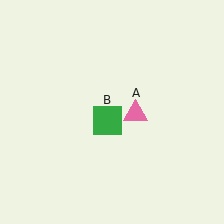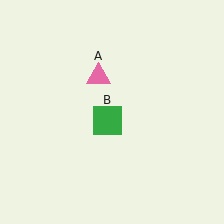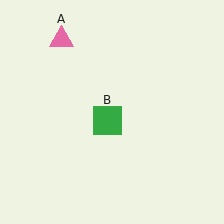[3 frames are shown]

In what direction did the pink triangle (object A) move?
The pink triangle (object A) moved up and to the left.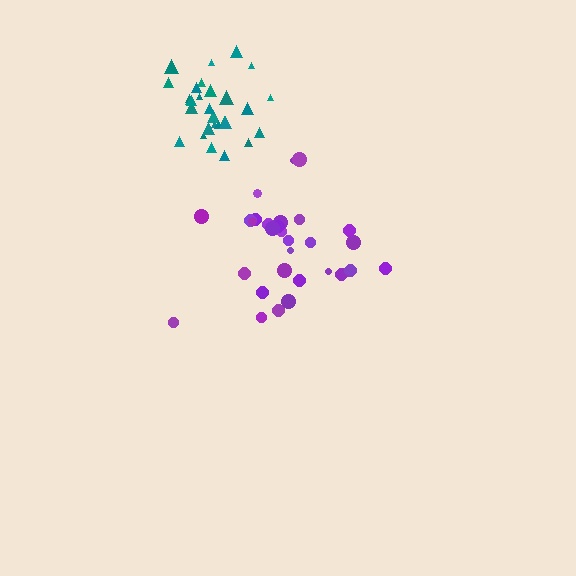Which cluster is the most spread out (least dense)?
Purple.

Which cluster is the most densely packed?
Teal.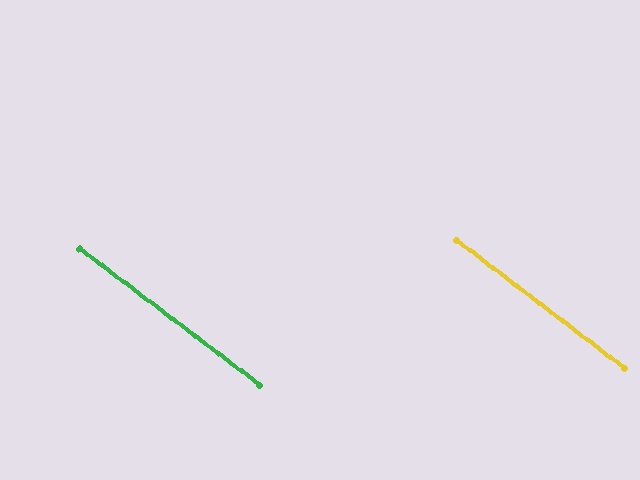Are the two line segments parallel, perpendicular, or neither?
Parallel — their directions differ by only 0.2°.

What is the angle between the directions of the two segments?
Approximately 0 degrees.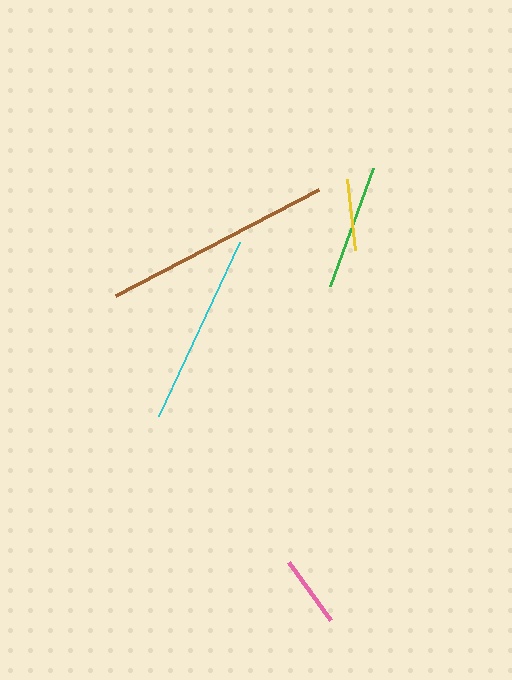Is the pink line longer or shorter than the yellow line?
The pink line is longer than the yellow line.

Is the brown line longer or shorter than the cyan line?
The brown line is longer than the cyan line.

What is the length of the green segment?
The green segment is approximately 126 pixels long.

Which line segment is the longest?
The brown line is the longest at approximately 229 pixels.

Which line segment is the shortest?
The yellow line is the shortest at approximately 71 pixels.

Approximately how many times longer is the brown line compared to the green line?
The brown line is approximately 1.8 times the length of the green line.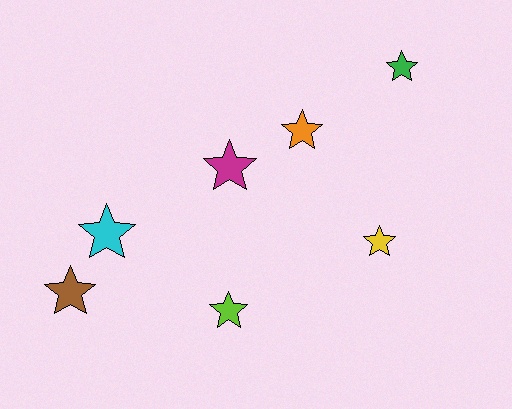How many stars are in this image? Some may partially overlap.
There are 7 stars.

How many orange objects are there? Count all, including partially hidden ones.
There is 1 orange object.